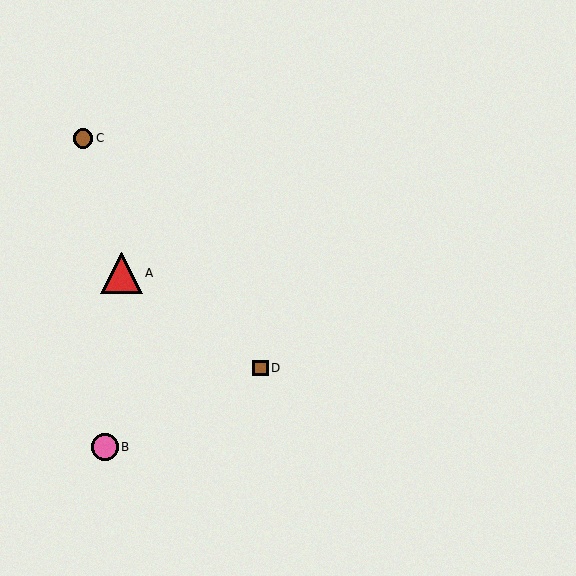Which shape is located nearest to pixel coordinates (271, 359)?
The brown square (labeled D) at (260, 368) is nearest to that location.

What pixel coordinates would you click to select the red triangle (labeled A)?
Click at (122, 273) to select the red triangle A.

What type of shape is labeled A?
Shape A is a red triangle.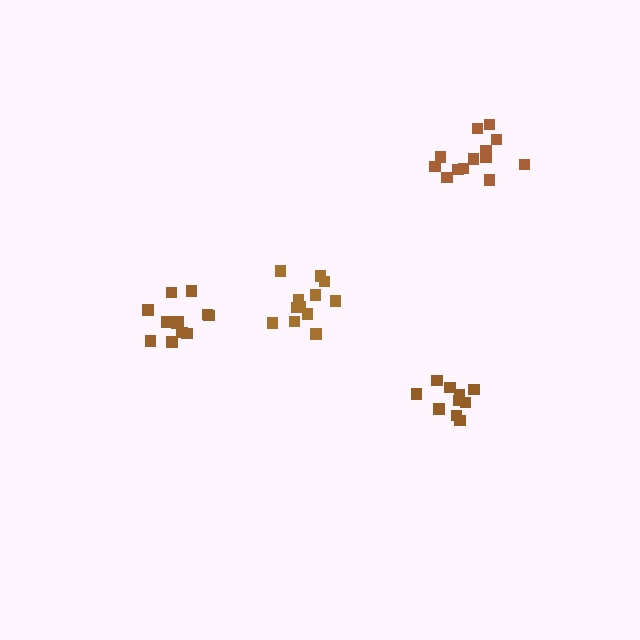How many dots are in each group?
Group 1: 12 dots, Group 2: 10 dots, Group 3: 13 dots, Group 4: 12 dots (47 total).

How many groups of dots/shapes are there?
There are 4 groups.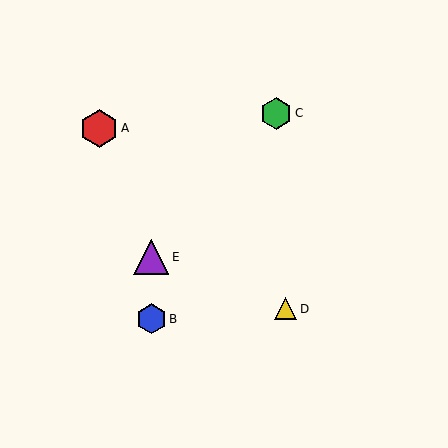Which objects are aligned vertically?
Objects B, E are aligned vertically.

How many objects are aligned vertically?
2 objects (B, E) are aligned vertically.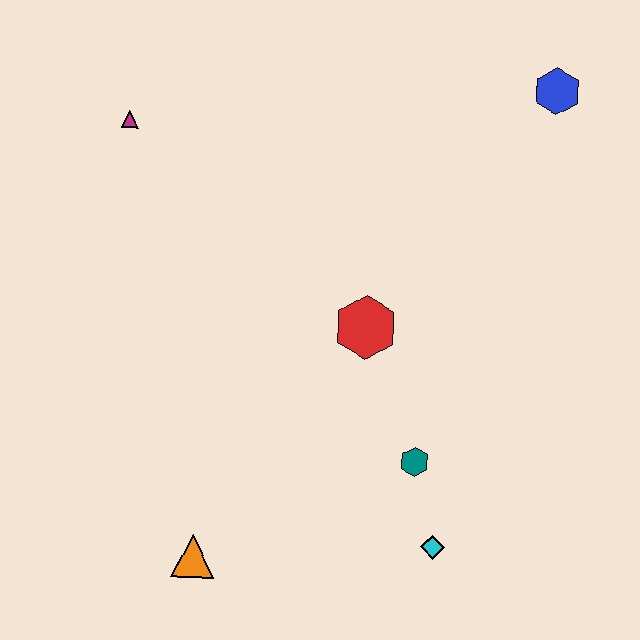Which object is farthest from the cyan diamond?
The magenta triangle is farthest from the cyan diamond.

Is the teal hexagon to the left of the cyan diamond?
Yes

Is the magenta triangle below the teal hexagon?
No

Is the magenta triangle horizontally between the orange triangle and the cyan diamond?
No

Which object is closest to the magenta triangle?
The red hexagon is closest to the magenta triangle.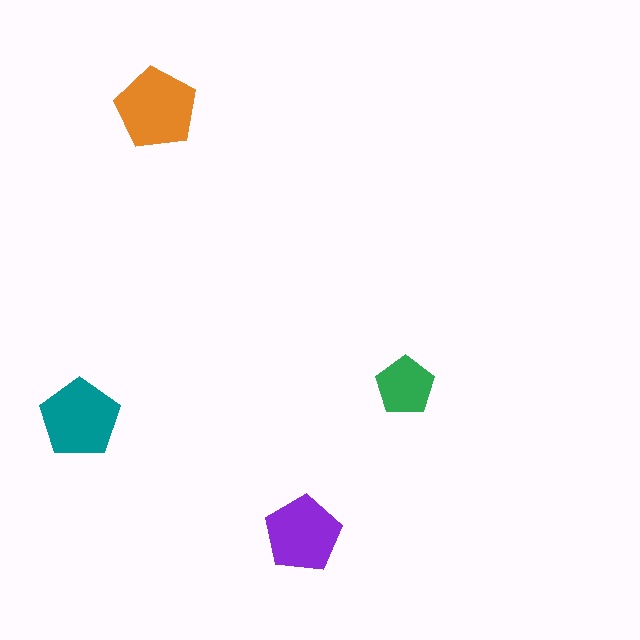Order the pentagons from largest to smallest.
the orange one, the teal one, the purple one, the green one.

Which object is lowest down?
The purple pentagon is bottommost.